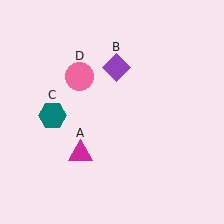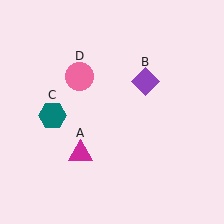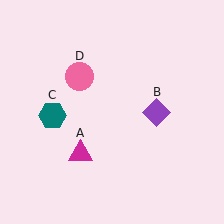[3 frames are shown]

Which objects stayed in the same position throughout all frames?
Magenta triangle (object A) and teal hexagon (object C) and pink circle (object D) remained stationary.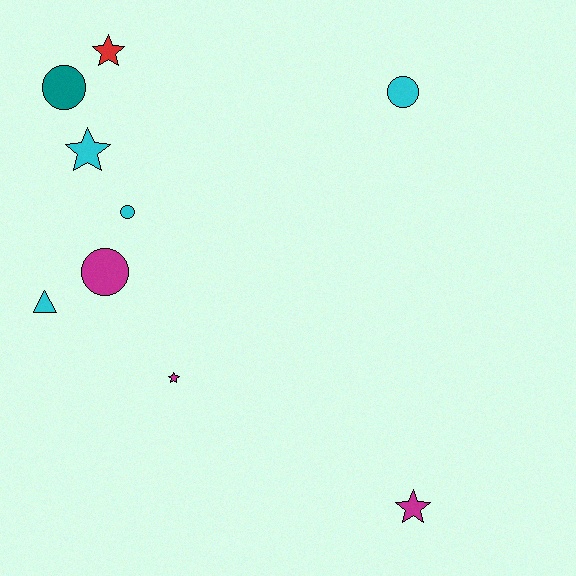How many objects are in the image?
There are 9 objects.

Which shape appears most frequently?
Star, with 4 objects.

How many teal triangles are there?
There are no teal triangles.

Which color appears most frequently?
Cyan, with 4 objects.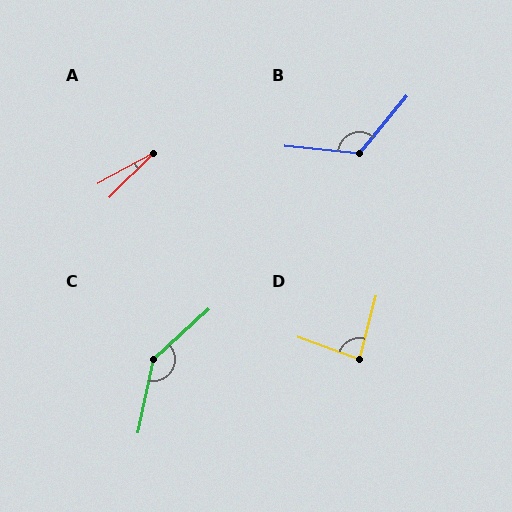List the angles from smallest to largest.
A (15°), D (85°), B (124°), C (144°).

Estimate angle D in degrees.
Approximately 85 degrees.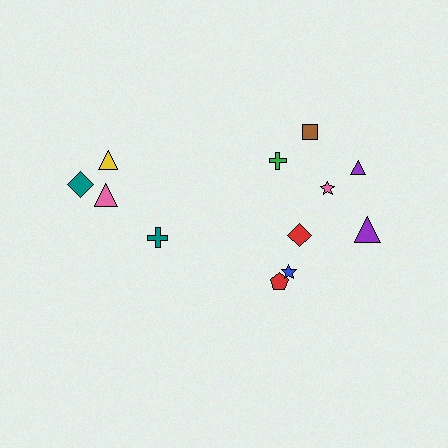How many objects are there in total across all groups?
There are 12 objects.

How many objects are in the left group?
There are 4 objects.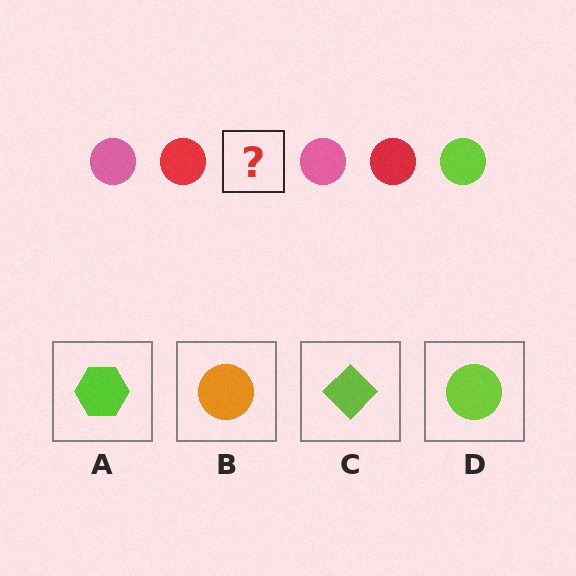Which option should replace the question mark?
Option D.